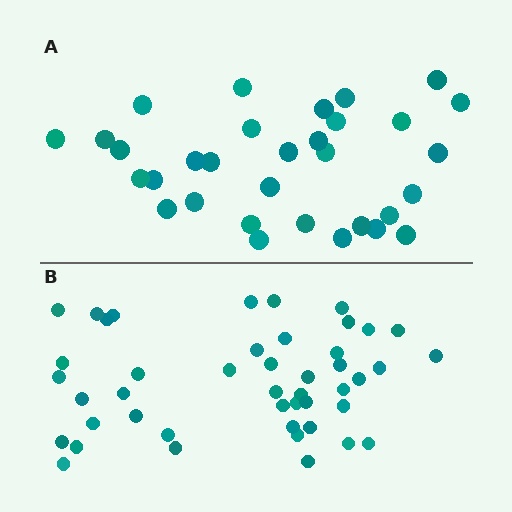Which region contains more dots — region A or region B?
Region B (the bottom region) has more dots.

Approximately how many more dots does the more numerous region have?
Region B has approximately 15 more dots than region A.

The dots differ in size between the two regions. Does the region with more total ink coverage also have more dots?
No. Region A has more total ink coverage because its dots are larger, but region B actually contains more individual dots. Total area can be misleading — the number of items is what matters here.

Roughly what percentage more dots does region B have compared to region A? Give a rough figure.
About 40% more.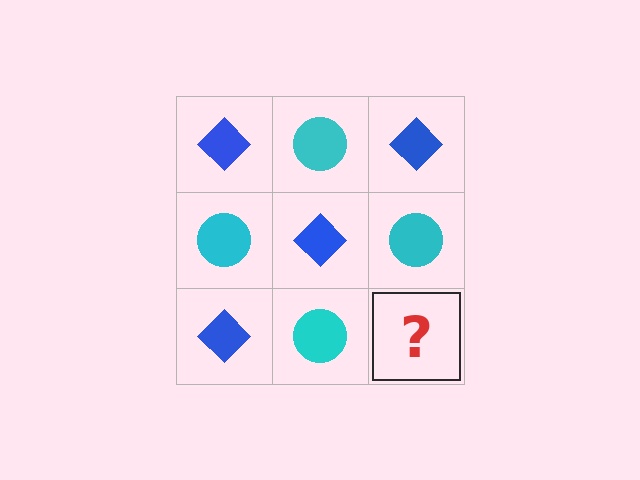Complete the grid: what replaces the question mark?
The question mark should be replaced with a blue diamond.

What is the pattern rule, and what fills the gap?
The rule is that it alternates blue diamond and cyan circle in a checkerboard pattern. The gap should be filled with a blue diamond.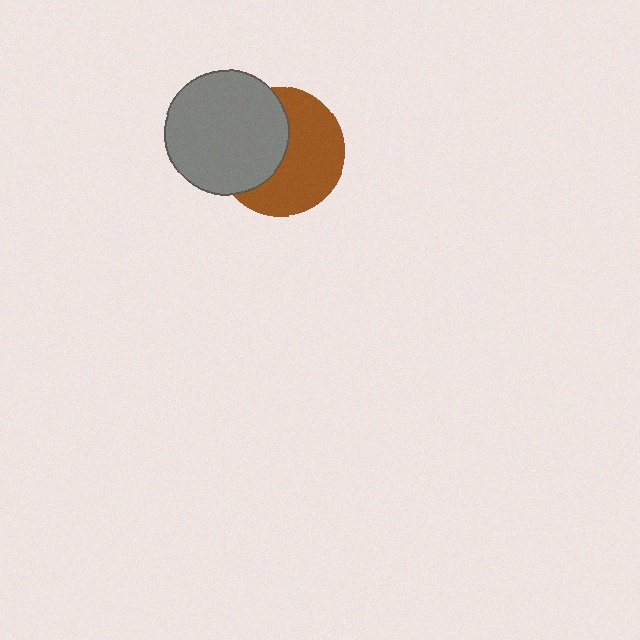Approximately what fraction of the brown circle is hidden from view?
Roughly 44% of the brown circle is hidden behind the gray circle.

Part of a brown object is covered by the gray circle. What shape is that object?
It is a circle.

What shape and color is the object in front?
The object in front is a gray circle.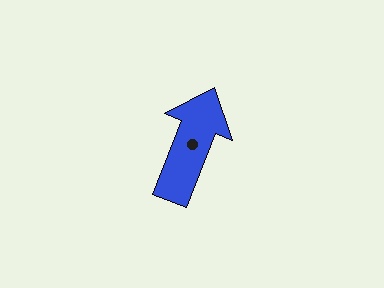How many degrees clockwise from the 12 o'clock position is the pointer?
Approximately 21 degrees.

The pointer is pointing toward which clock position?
Roughly 1 o'clock.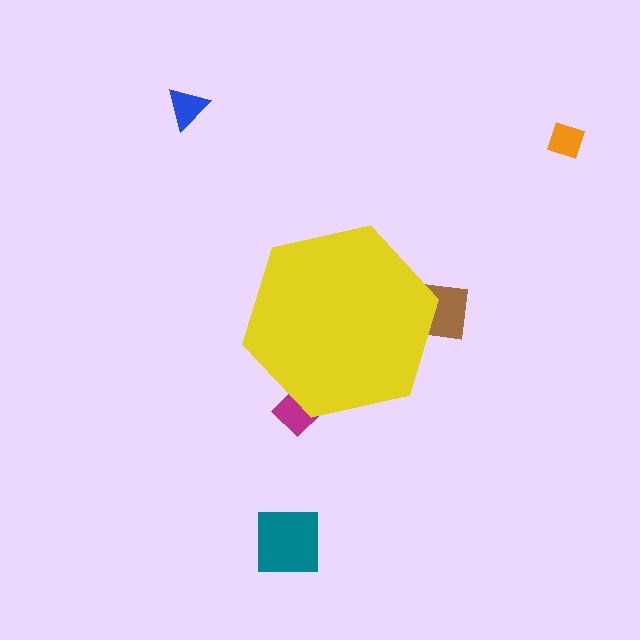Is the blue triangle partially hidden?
No, the blue triangle is fully visible.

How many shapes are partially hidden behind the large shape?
2 shapes are partially hidden.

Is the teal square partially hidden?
No, the teal square is fully visible.